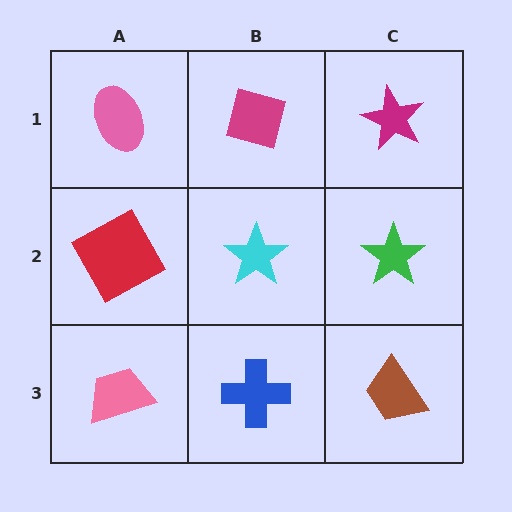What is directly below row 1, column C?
A green star.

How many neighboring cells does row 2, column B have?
4.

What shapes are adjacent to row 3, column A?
A red square (row 2, column A), a blue cross (row 3, column B).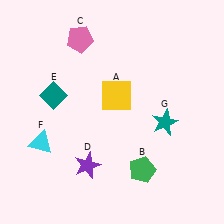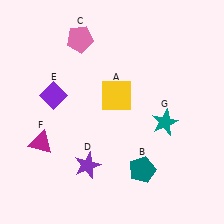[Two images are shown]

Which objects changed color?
B changed from green to teal. E changed from teal to purple. F changed from cyan to magenta.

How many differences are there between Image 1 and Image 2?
There are 3 differences between the two images.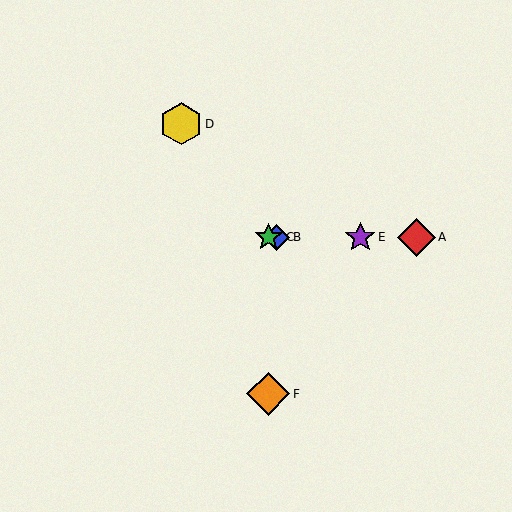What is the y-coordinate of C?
Object C is at y≈237.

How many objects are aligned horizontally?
4 objects (A, B, C, E) are aligned horizontally.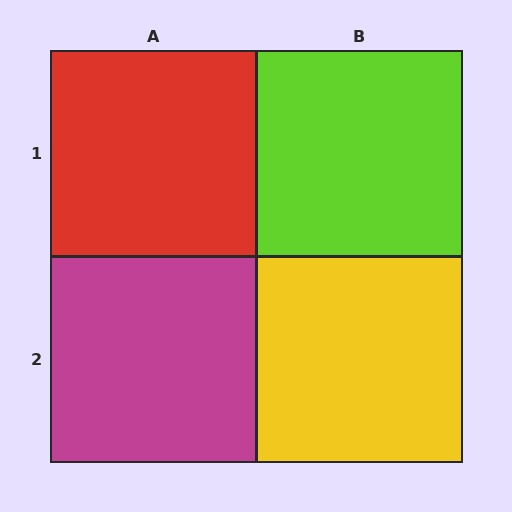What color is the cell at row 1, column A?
Red.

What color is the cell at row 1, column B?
Lime.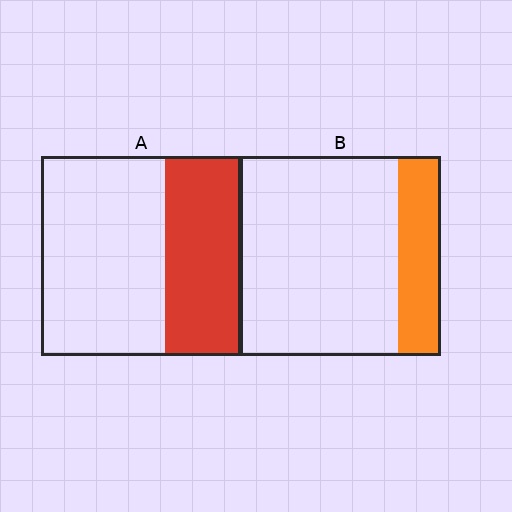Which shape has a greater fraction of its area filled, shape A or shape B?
Shape A.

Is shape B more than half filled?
No.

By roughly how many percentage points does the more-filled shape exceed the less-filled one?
By roughly 15 percentage points (A over B).